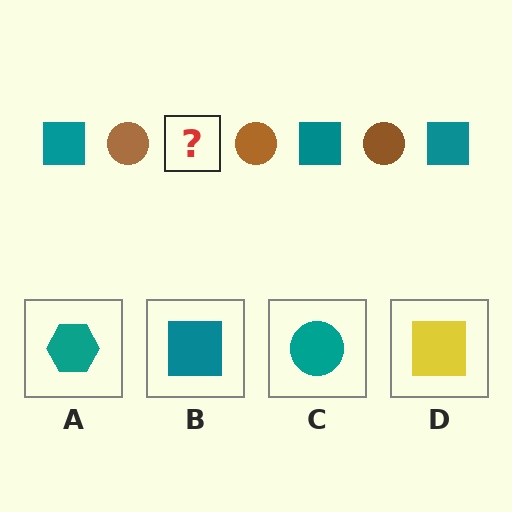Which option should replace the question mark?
Option B.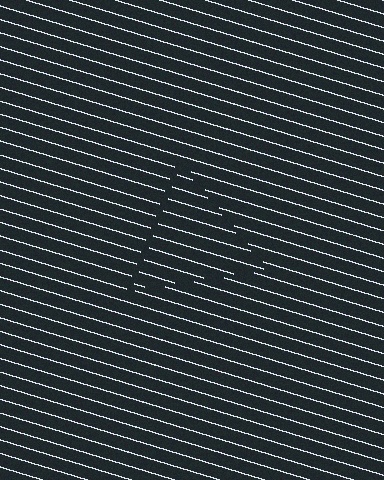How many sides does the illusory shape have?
3 sides — the line-ends trace a triangle.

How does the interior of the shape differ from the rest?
The interior of the shape contains the same grating, shifted by half a period — the contour is defined by the phase discontinuity where line-ends from the inner and outer gratings abut.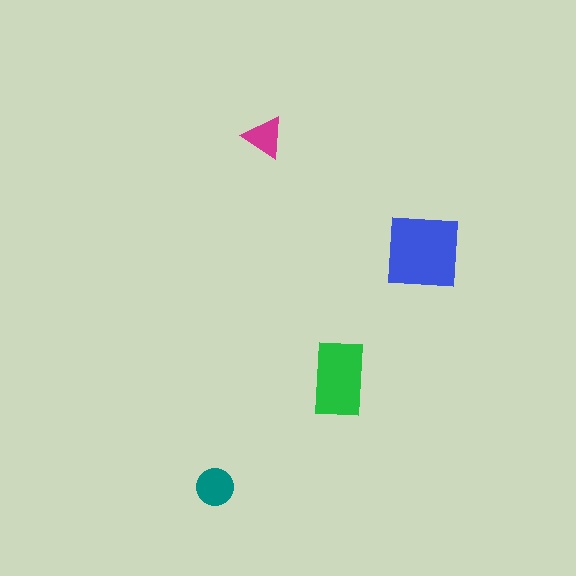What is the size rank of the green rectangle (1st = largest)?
2nd.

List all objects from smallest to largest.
The magenta triangle, the teal circle, the green rectangle, the blue square.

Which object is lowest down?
The teal circle is bottommost.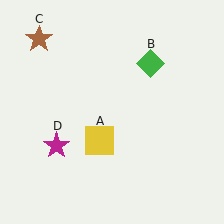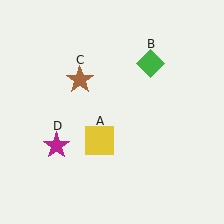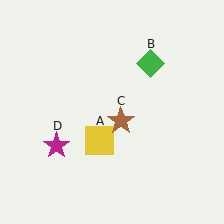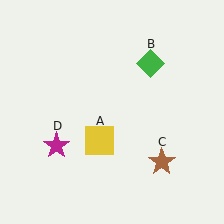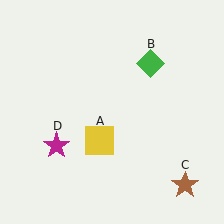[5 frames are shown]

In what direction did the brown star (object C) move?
The brown star (object C) moved down and to the right.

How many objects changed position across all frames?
1 object changed position: brown star (object C).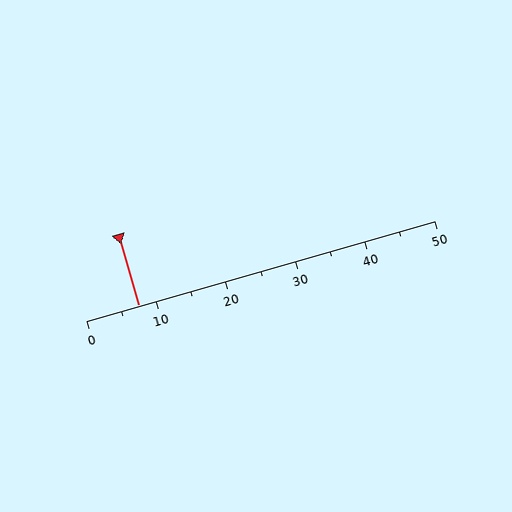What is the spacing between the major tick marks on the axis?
The major ticks are spaced 10 apart.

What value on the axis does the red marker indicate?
The marker indicates approximately 7.5.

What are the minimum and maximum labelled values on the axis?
The axis runs from 0 to 50.